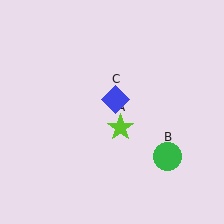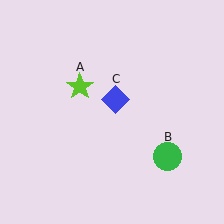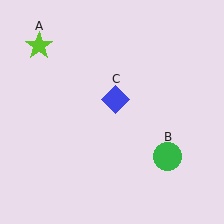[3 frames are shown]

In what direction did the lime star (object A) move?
The lime star (object A) moved up and to the left.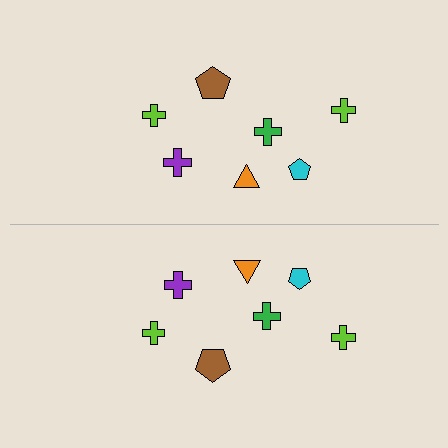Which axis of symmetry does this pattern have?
The pattern has a horizontal axis of symmetry running through the center of the image.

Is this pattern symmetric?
Yes, this pattern has bilateral (reflection) symmetry.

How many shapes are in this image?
There are 14 shapes in this image.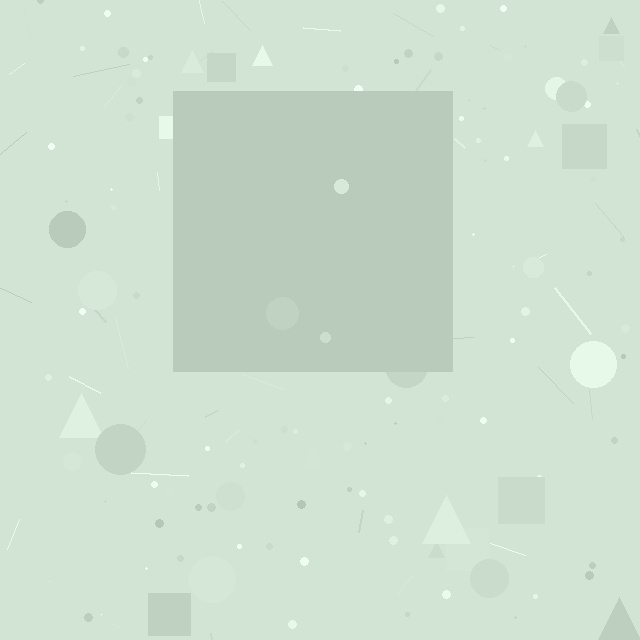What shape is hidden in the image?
A square is hidden in the image.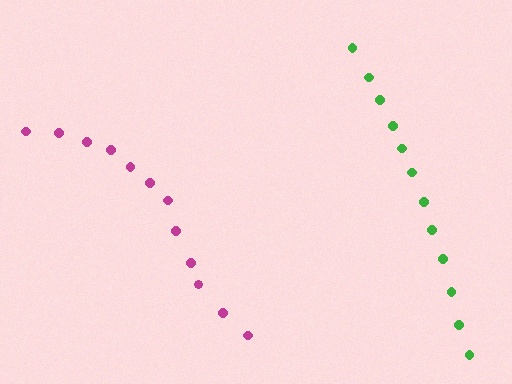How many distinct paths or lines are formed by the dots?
There are 2 distinct paths.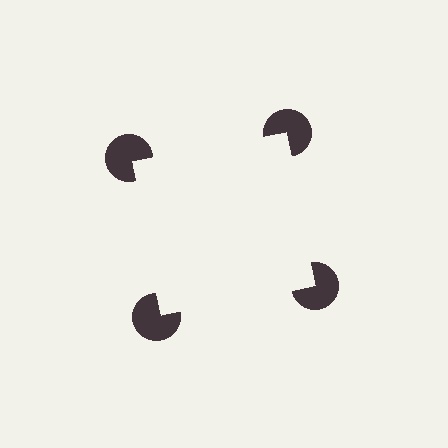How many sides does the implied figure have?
4 sides.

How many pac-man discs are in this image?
There are 4 — one at each vertex of the illusory square.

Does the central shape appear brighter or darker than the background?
It typically appears slightly brighter than the background, even though no actual brightness change is drawn.